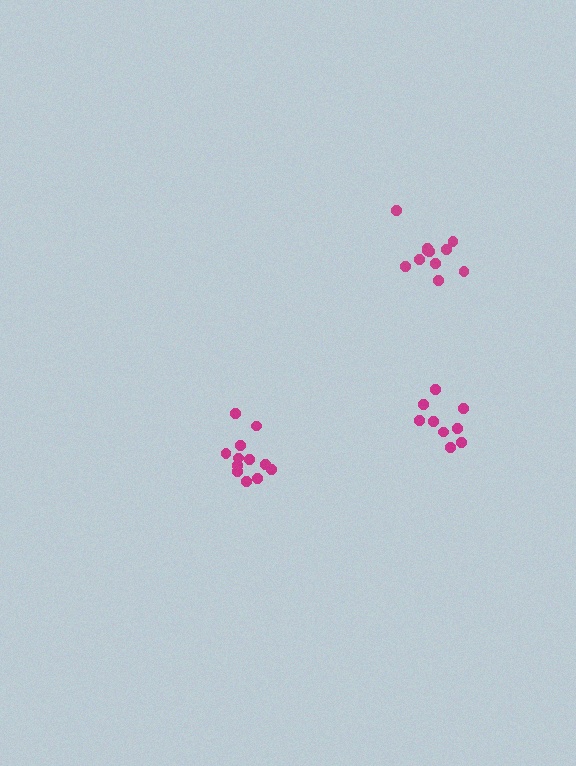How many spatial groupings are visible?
There are 3 spatial groupings.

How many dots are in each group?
Group 1: 12 dots, Group 2: 9 dots, Group 3: 11 dots (32 total).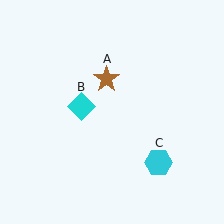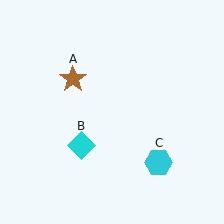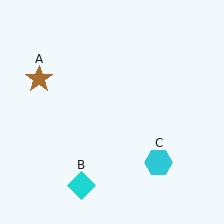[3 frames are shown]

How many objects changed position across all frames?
2 objects changed position: brown star (object A), cyan diamond (object B).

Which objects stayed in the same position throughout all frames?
Cyan hexagon (object C) remained stationary.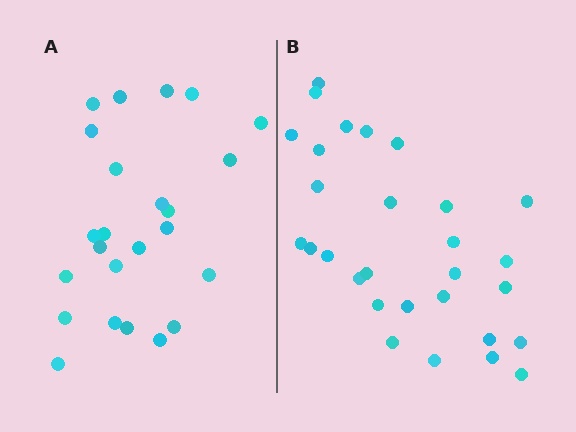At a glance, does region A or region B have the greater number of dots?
Region B (the right region) has more dots.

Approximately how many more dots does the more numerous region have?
Region B has about 5 more dots than region A.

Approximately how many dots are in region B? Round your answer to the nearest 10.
About 30 dots. (The exact count is 29, which rounds to 30.)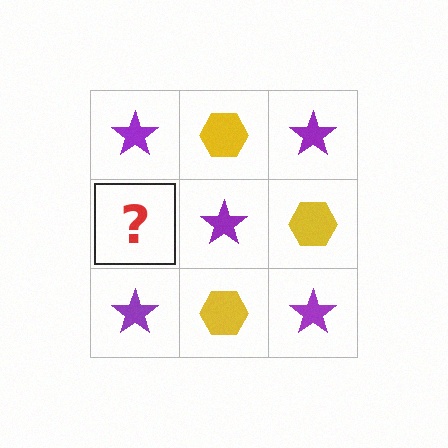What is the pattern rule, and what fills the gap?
The rule is that it alternates purple star and yellow hexagon in a checkerboard pattern. The gap should be filled with a yellow hexagon.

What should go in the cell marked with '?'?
The missing cell should contain a yellow hexagon.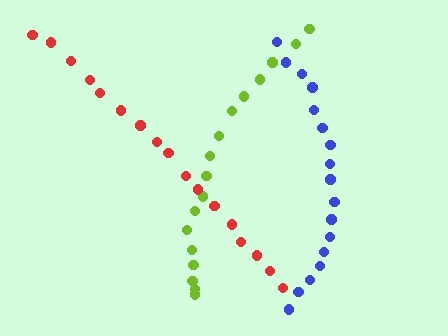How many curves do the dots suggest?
There are 3 distinct paths.